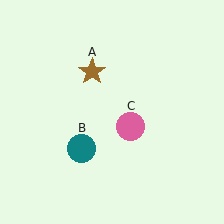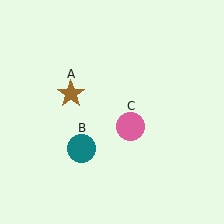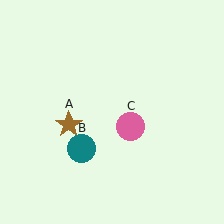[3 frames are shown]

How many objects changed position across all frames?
1 object changed position: brown star (object A).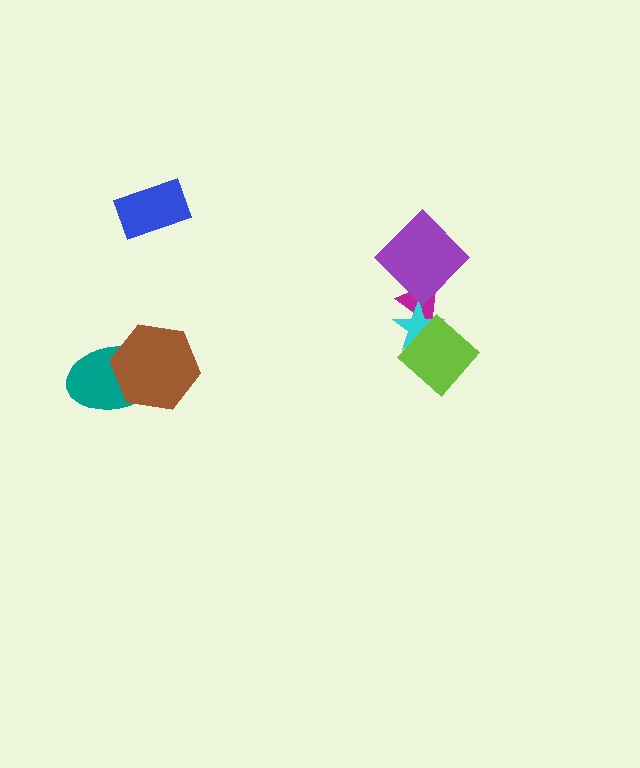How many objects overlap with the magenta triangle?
2 objects overlap with the magenta triangle.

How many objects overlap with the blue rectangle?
0 objects overlap with the blue rectangle.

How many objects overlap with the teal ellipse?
1 object overlaps with the teal ellipse.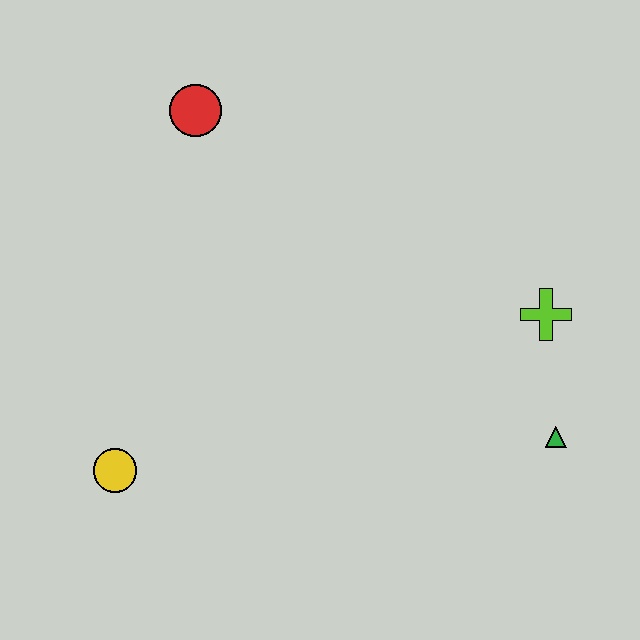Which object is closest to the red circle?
The yellow circle is closest to the red circle.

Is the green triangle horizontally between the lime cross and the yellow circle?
No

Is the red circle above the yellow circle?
Yes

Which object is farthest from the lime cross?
The yellow circle is farthest from the lime cross.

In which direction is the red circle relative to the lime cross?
The red circle is to the left of the lime cross.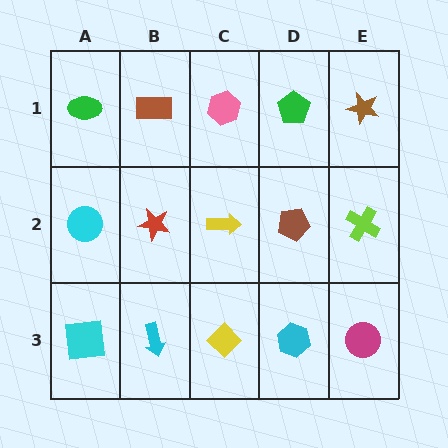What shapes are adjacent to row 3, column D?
A brown pentagon (row 2, column D), a yellow diamond (row 3, column C), a magenta circle (row 3, column E).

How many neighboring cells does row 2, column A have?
3.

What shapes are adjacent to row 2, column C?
A pink hexagon (row 1, column C), a yellow diamond (row 3, column C), a red star (row 2, column B), a brown pentagon (row 2, column D).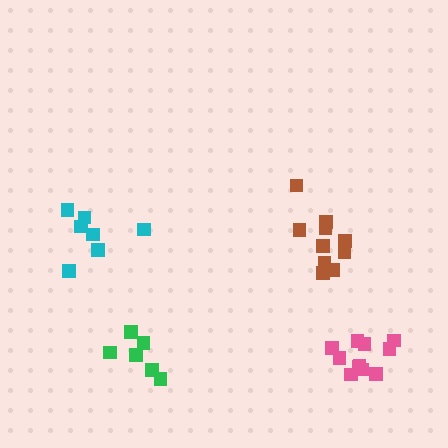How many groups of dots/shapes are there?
There are 4 groups.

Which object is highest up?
The cyan cluster is topmost.